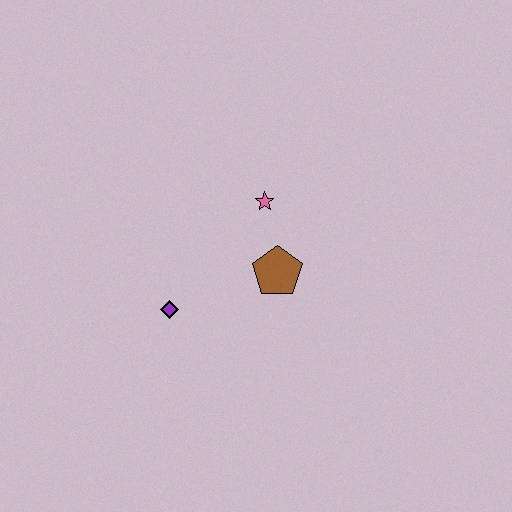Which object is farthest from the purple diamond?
The pink star is farthest from the purple diamond.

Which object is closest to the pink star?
The brown pentagon is closest to the pink star.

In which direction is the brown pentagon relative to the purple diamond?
The brown pentagon is to the right of the purple diamond.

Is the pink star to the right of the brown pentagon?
No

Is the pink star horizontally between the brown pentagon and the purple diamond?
Yes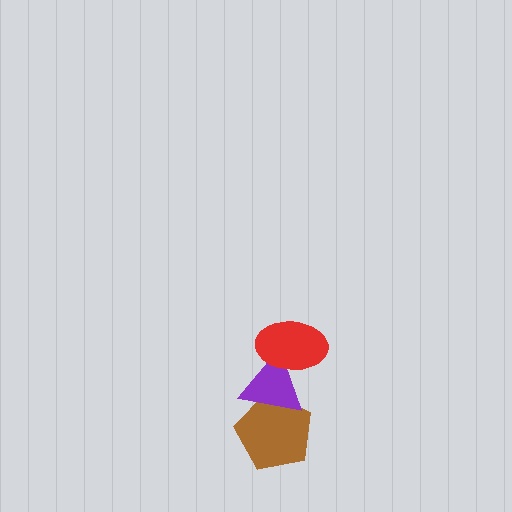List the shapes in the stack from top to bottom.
From top to bottom: the red ellipse, the purple triangle, the brown pentagon.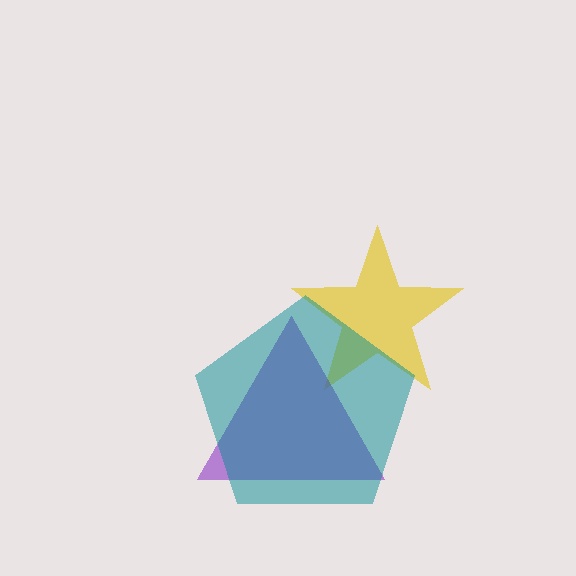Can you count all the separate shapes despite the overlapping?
Yes, there are 3 separate shapes.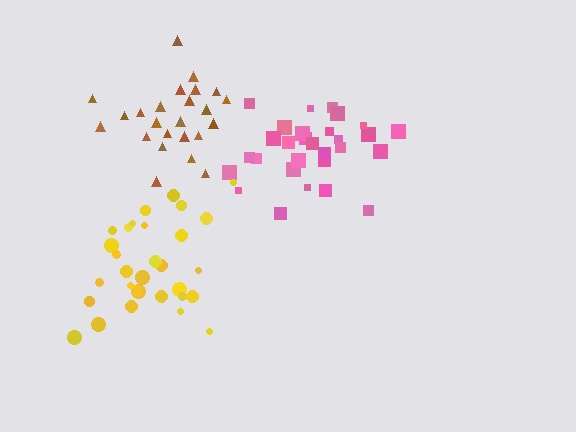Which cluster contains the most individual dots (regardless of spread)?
Yellow (31).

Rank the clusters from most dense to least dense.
pink, brown, yellow.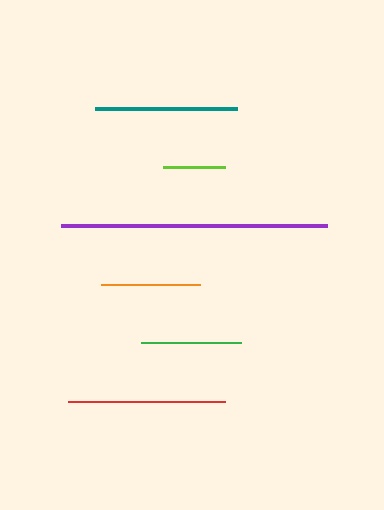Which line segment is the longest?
The purple line is the longest at approximately 266 pixels.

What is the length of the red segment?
The red segment is approximately 157 pixels long.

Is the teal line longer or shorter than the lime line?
The teal line is longer than the lime line.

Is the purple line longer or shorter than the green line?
The purple line is longer than the green line.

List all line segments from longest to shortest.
From longest to shortest: purple, red, teal, green, orange, lime.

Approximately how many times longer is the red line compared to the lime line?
The red line is approximately 2.5 times the length of the lime line.